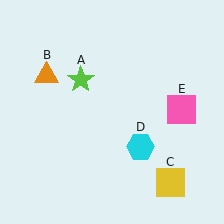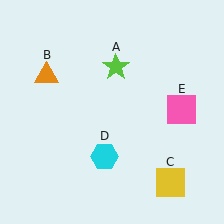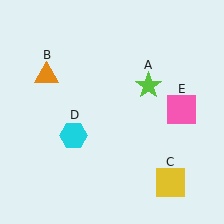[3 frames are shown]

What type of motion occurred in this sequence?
The lime star (object A), cyan hexagon (object D) rotated clockwise around the center of the scene.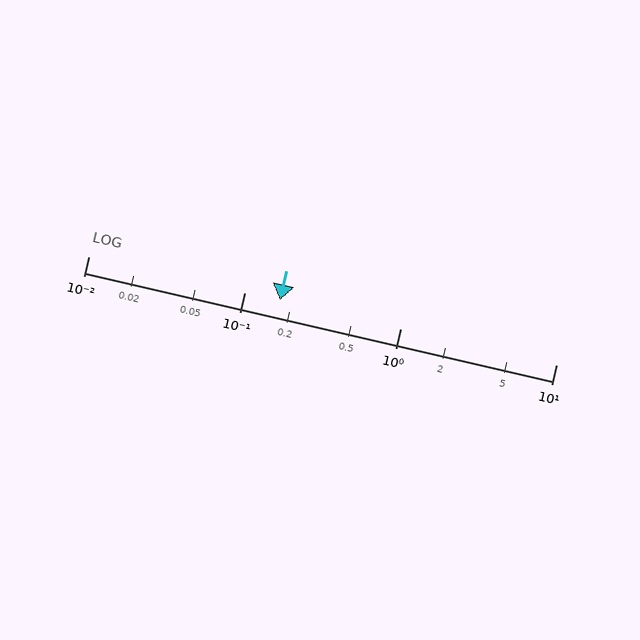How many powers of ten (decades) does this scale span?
The scale spans 3 decades, from 0.01 to 10.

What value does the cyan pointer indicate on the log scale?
The pointer indicates approximately 0.17.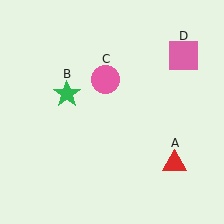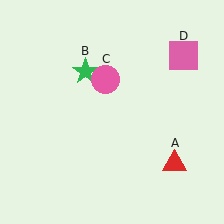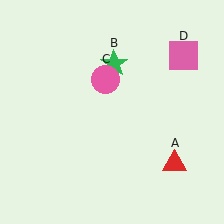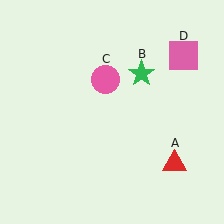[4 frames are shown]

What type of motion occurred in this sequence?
The green star (object B) rotated clockwise around the center of the scene.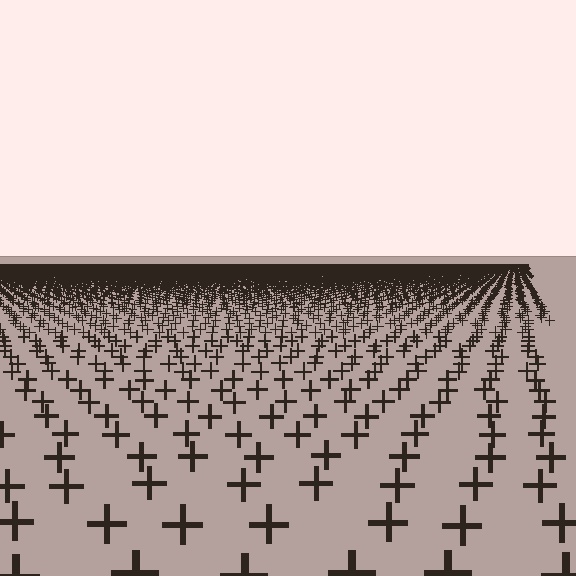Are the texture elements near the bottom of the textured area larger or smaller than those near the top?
Larger. Near the bottom, elements are closer to the viewer and appear at a bigger on-screen size.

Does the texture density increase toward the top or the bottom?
Density increases toward the top.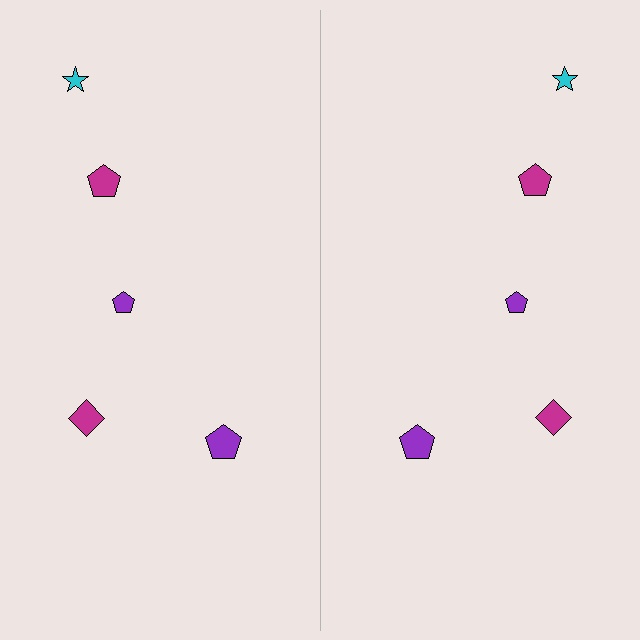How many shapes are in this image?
There are 10 shapes in this image.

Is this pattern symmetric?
Yes, this pattern has bilateral (reflection) symmetry.